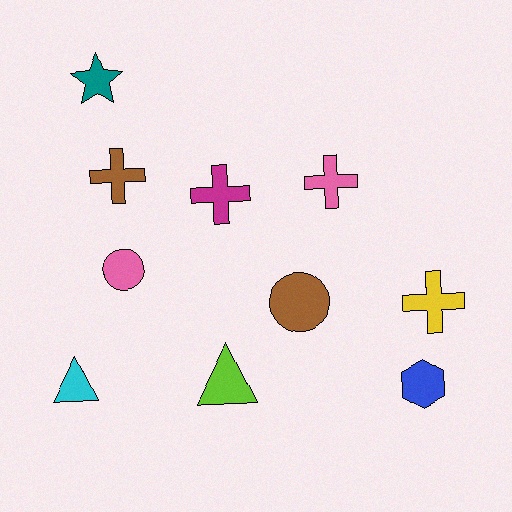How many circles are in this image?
There are 2 circles.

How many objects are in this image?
There are 10 objects.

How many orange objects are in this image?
There are no orange objects.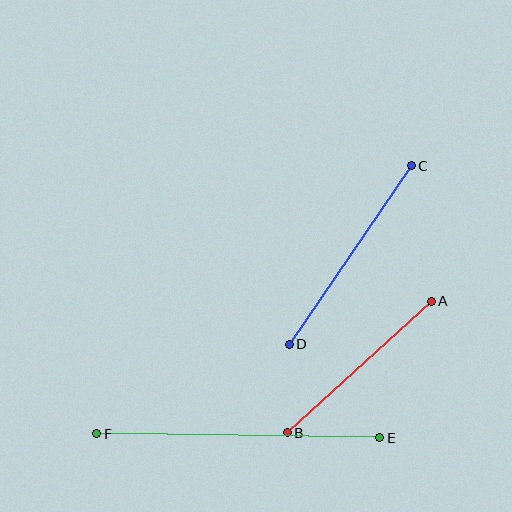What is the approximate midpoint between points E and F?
The midpoint is at approximately (238, 436) pixels.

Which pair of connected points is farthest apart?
Points E and F are farthest apart.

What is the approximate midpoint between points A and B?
The midpoint is at approximately (359, 367) pixels.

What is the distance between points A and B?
The distance is approximately 195 pixels.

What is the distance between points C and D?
The distance is approximately 217 pixels.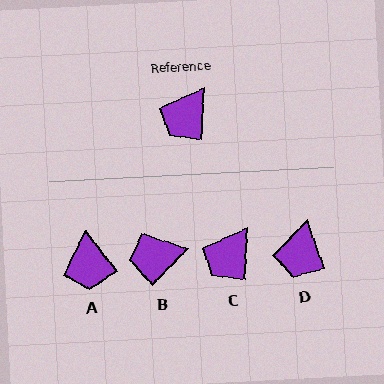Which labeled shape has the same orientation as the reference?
C.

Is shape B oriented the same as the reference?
No, it is off by about 43 degrees.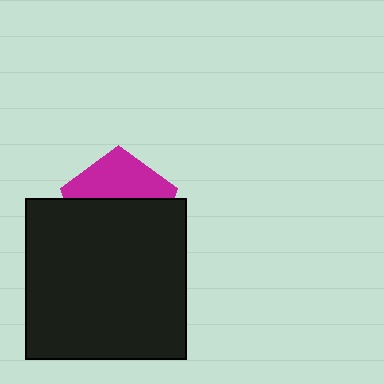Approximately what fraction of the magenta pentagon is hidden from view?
Roughly 61% of the magenta pentagon is hidden behind the black square.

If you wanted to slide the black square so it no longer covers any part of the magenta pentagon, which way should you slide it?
Slide it down — that is the most direct way to separate the two shapes.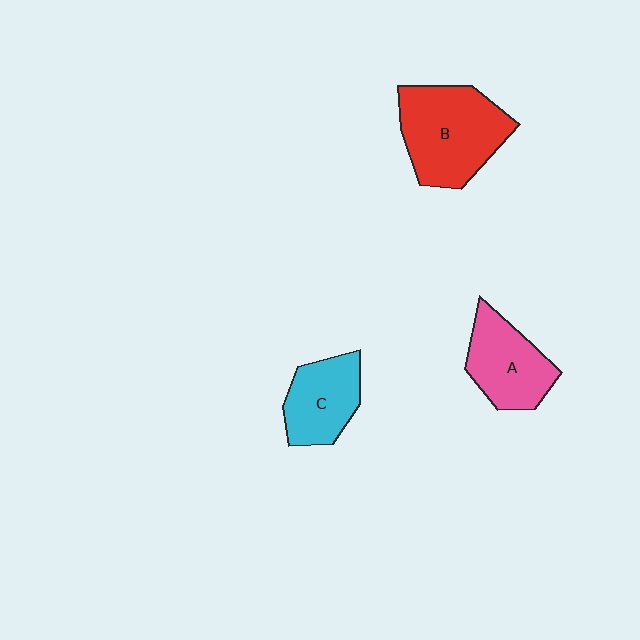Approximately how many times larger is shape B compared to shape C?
Approximately 1.6 times.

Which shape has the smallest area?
Shape C (cyan).